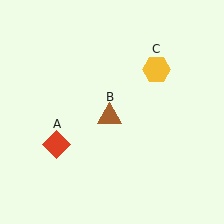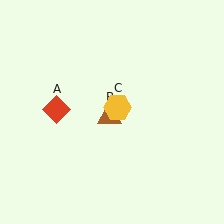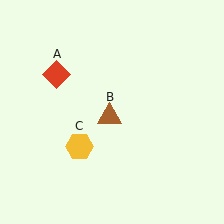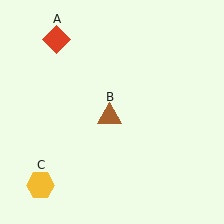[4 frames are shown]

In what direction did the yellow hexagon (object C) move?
The yellow hexagon (object C) moved down and to the left.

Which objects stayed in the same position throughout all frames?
Brown triangle (object B) remained stationary.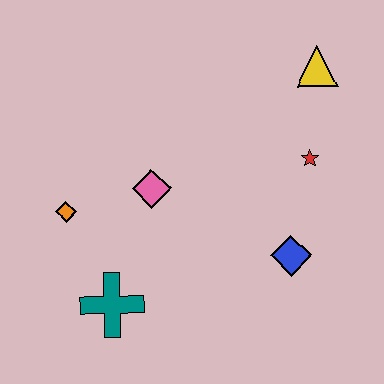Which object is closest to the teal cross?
The orange diamond is closest to the teal cross.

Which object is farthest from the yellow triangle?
The teal cross is farthest from the yellow triangle.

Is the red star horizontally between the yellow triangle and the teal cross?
Yes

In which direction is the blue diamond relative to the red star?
The blue diamond is below the red star.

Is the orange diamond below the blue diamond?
No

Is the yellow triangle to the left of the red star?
No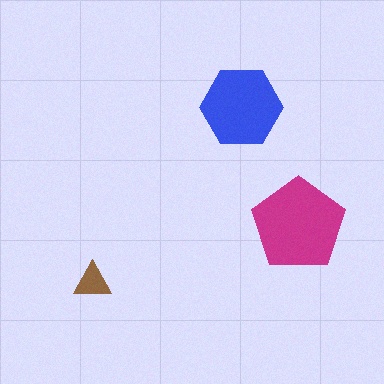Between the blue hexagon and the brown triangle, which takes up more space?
The blue hexagon.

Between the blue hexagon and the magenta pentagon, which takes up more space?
The magenta pentagon.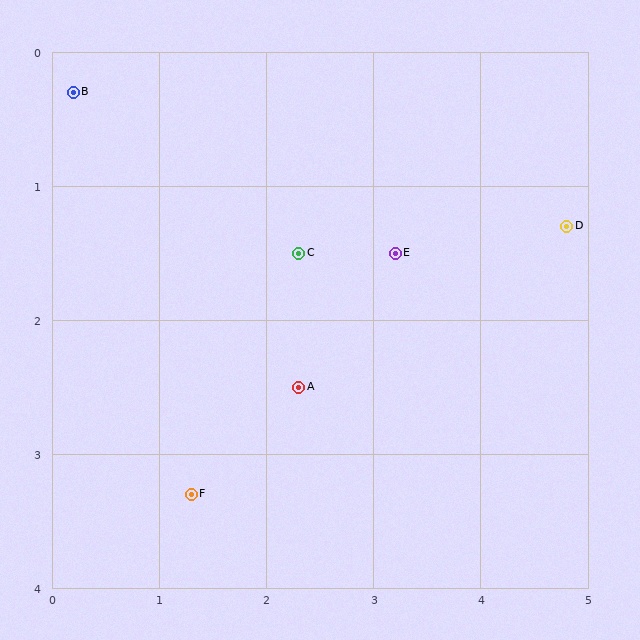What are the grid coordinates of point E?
Point E is at approximately (3.2, 1.5).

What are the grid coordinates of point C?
Point C is at approximately (2.3, 1.5).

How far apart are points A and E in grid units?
Points A and E are about 1.3 grid units apart.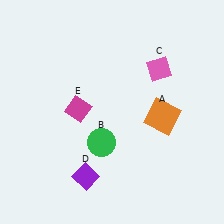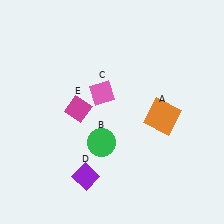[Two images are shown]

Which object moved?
The pink diamond (C) moved left.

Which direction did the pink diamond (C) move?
The pink diamond (C) moved left.